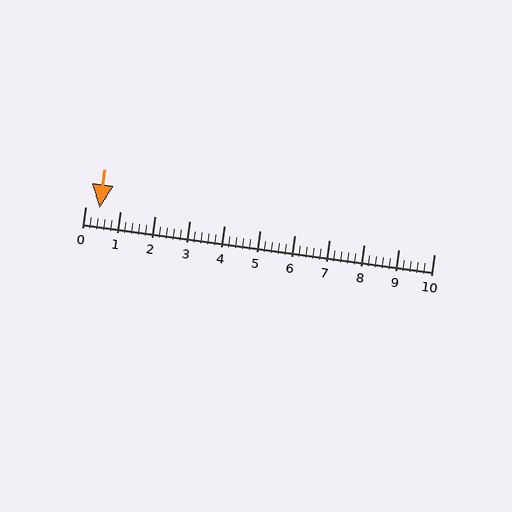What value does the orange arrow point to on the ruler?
The orange arrow points to approximately 0.4.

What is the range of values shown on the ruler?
The ruler shows values from 0 to 10.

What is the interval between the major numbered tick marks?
The major tick marks are spaced 1 units apart.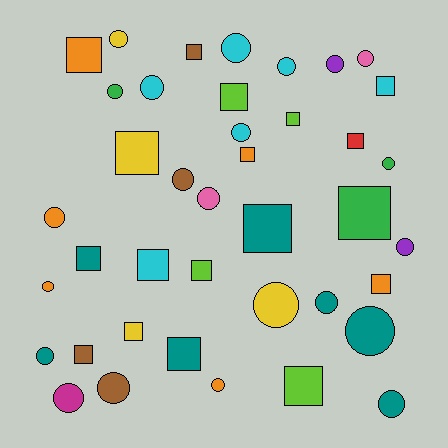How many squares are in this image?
There are 18 squares.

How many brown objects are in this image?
There are 4 brown objects.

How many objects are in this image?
There are 40 objects.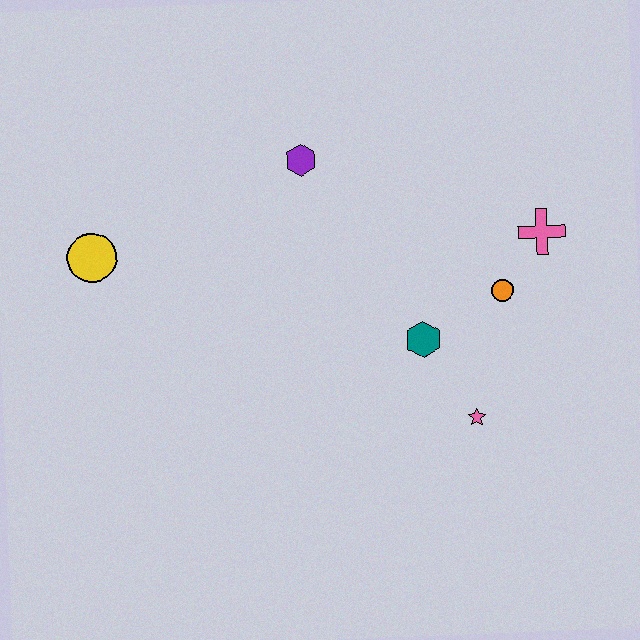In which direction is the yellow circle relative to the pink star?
The yellow circle is to the left of the pink star.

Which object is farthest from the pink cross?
The yellow circle is farthest from the pink cross.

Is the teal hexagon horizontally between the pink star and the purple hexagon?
Yes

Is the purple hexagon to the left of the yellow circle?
No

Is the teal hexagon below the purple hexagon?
Yes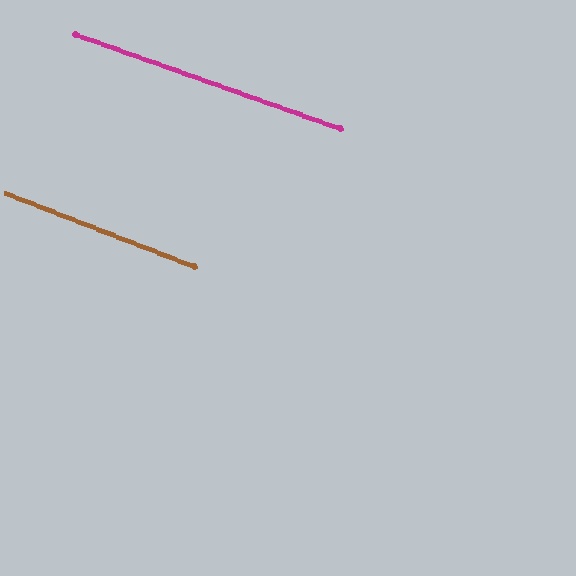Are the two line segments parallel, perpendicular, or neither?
Parallel — their directions differ by only 1.5°.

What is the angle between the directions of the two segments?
Approximately 1 degree.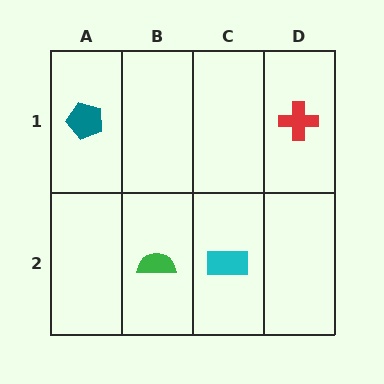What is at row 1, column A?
A teal pentagon.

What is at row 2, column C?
A cyan rectangle.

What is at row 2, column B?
A green semicircle.